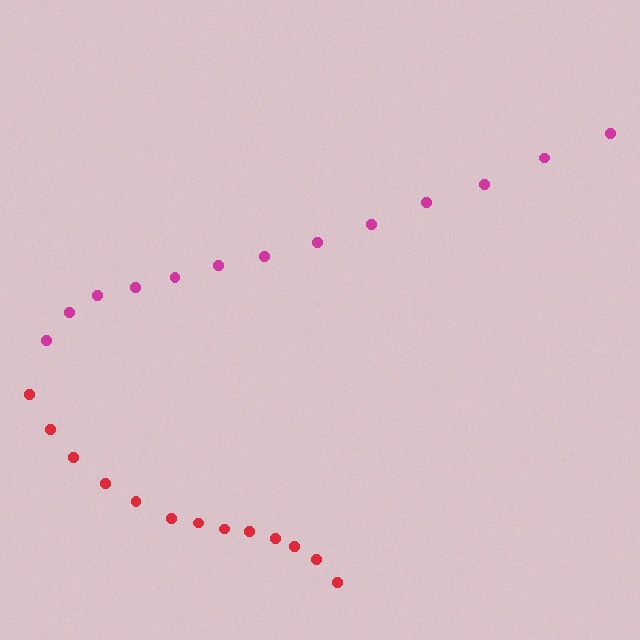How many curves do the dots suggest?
There are 2 distinct paths.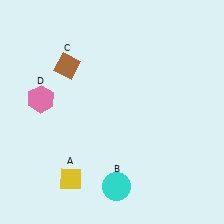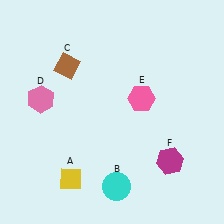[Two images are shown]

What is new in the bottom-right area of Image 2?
A magenta hexagon (F) was added in the bottom-right area of Image 2.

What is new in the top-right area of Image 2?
A pink hexagon (E) was added in the top-right area of Image 2.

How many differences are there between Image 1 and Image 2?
There are 2 differences between the two images.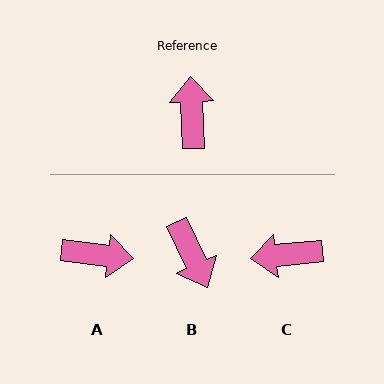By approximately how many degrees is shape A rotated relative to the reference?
Approximately 99 degrees clockwise.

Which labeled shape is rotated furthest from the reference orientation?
B, about 157 degrees away.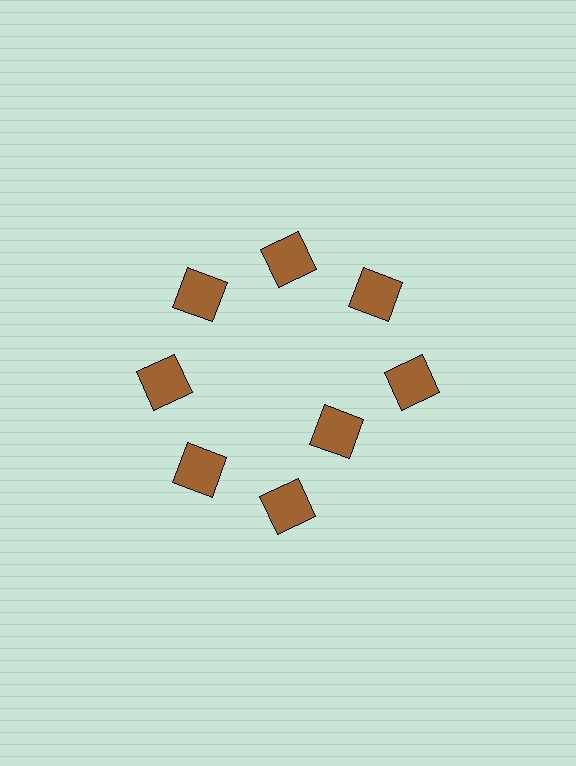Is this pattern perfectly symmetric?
No. The 8 brown squares are arranged in a ring, but one element near the 4 o'clock position is pulled inward toward the center, breaking the 8-fold rotational symmetry.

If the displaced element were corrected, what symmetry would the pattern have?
It would have 8-fold rotational symmetry — the pattern would map onto itself every 45 degrees.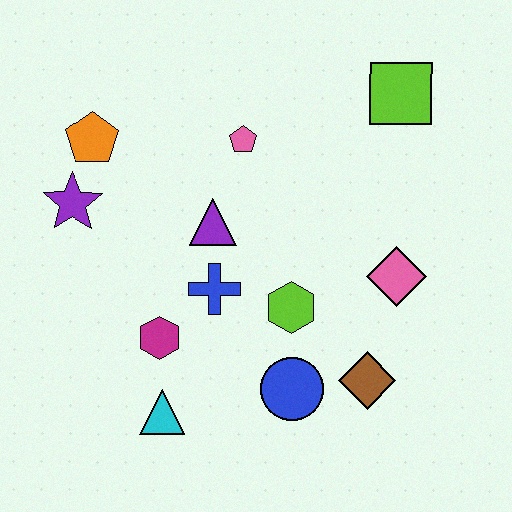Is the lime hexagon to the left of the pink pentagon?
No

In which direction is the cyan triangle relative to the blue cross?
The cyan triangle is below the blue cross.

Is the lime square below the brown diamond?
No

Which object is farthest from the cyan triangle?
The lime square is farthest from the cyan triangle.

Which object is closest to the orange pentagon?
The purple star is closest to the orange pentagon.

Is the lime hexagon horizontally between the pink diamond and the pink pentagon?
Yes